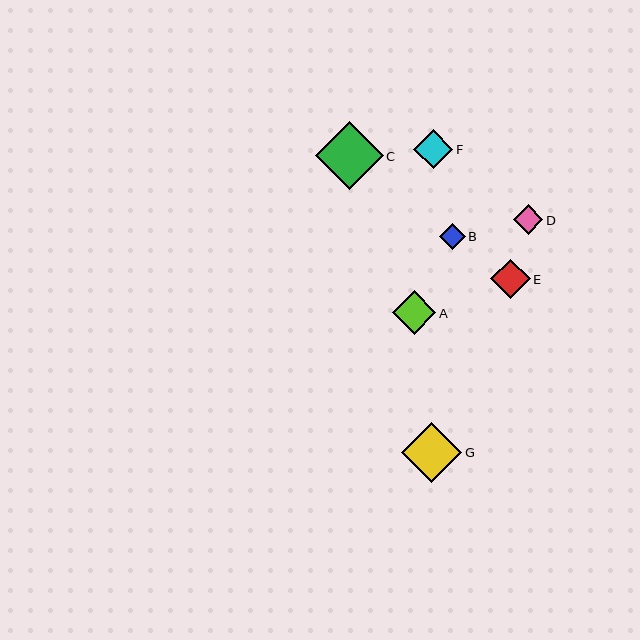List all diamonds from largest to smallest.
From largest to smallest: C, G, A, E, F, D, B.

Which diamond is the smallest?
Diamond B is the smallest with a size of approximately 26 pixels.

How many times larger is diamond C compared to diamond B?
Diamond C is approximately 2.6 times the size of diamond B.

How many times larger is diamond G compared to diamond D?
Diamond G is approximately 2.0 times the size of diamond D.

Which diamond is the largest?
Diamond C is the largest with a size of approximately 68 pixels.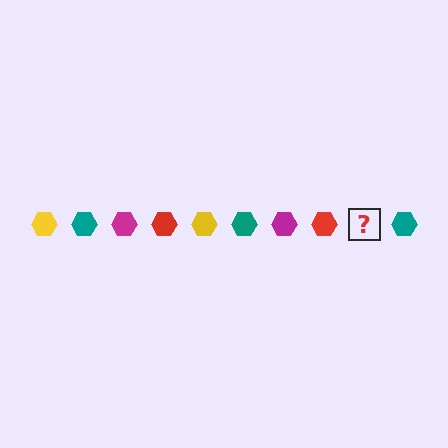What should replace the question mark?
The question mark should be replaced with a yellow hexagon.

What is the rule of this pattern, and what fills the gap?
The rule is that the pattern cycles through yellow, teal, magenta, red hexagons. The gap should be filled with a yellow hexagon.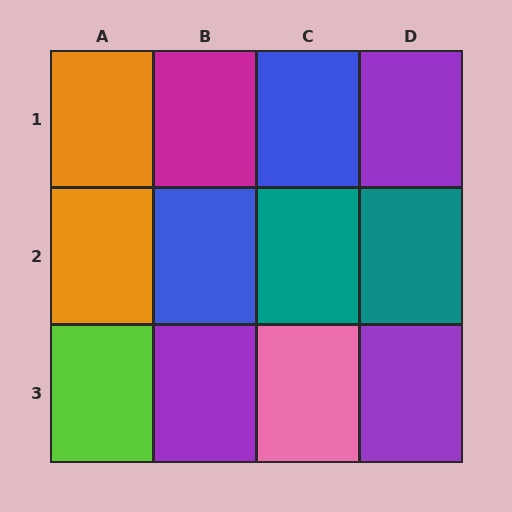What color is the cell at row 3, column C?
Pink.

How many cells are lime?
1 cell is lime.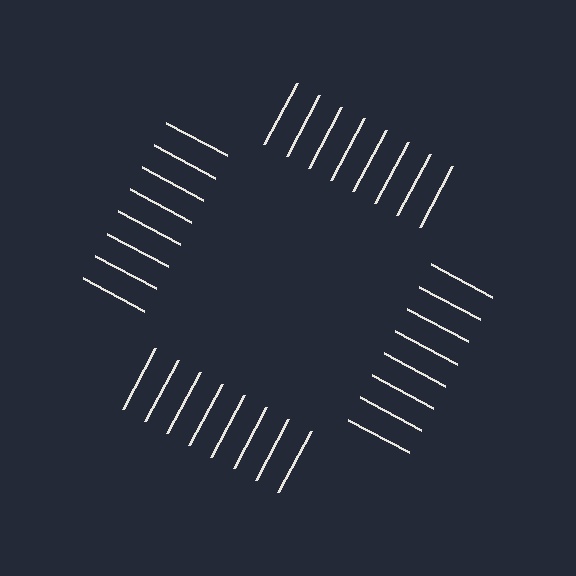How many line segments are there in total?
32 — 8 along each of the 4 edges.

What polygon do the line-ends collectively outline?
An illusory square — the line segments terminate on its edges but no continuous stroke is drawn.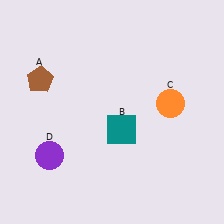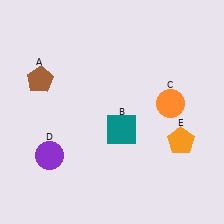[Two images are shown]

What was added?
An orange pentagon (E) was added in Image 2.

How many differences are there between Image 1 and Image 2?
There is 1 difference between the two images.